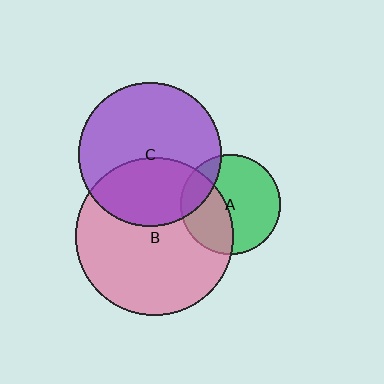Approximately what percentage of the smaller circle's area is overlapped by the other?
Approximately 20%.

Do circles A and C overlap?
Yes.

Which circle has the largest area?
Circle B (pink).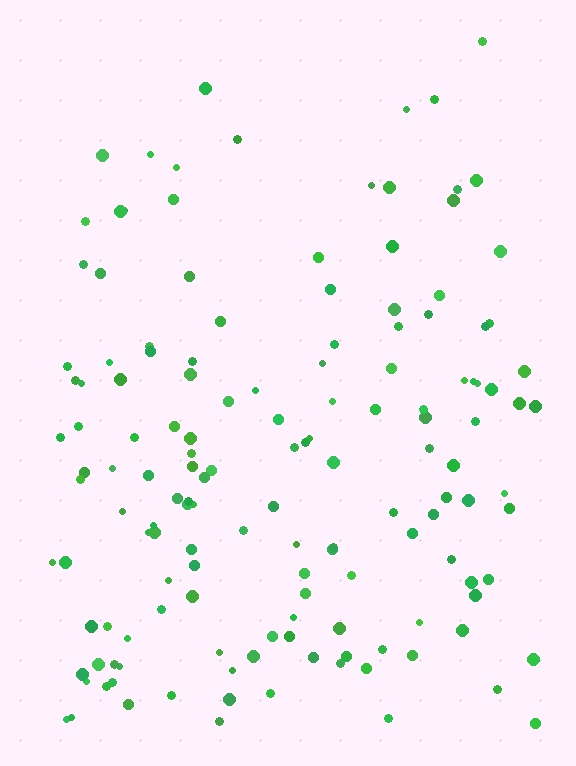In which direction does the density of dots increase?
From top to bottom, with the bottom side densest.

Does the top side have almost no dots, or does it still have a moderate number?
Still a moderate number, just noticeably fewer than the bottom.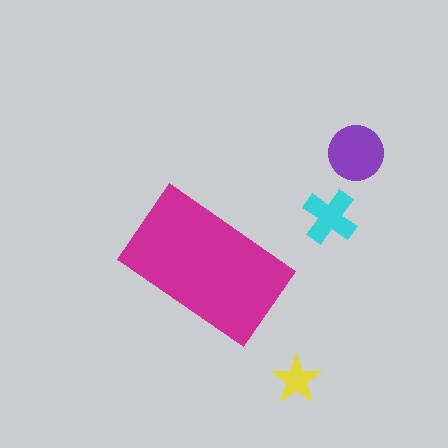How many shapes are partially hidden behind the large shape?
0 shapes are partially hidden.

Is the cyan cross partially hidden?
No, the cyan cross is fully visible.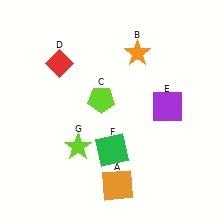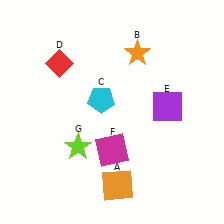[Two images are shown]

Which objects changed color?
C changed from lime to cyan. F changed from green to magenta.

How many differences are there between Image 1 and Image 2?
There are 2 differences between the two images.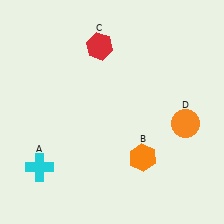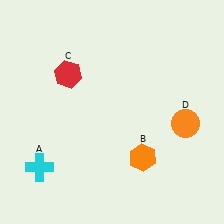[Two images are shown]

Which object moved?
The red hexagon (C) moved left.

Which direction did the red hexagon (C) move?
The red hexagon (C) moved left.